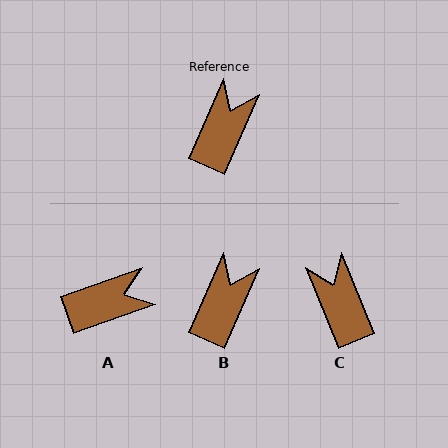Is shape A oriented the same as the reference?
No, it is off by about 47 degrees.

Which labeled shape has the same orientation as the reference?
B.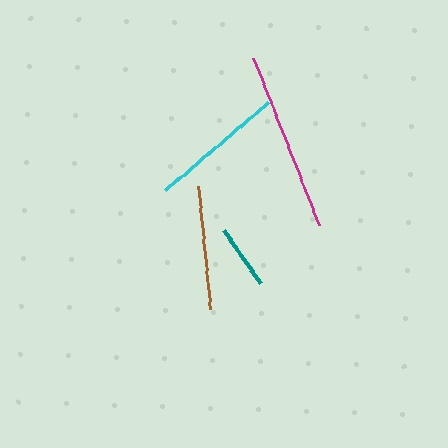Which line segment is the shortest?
The teal line is the shortest at approximately 66 pixels.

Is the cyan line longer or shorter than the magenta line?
The magenta line is longer than the cyan line.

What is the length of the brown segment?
The brown segment is approximately 122 pixels long.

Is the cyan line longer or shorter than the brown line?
The cyan line is longer than the brown line.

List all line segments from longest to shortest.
From longest to shortest: magenta, cyan, brown, teal.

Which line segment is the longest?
The magenta line is the longest at approximately 179 pixels.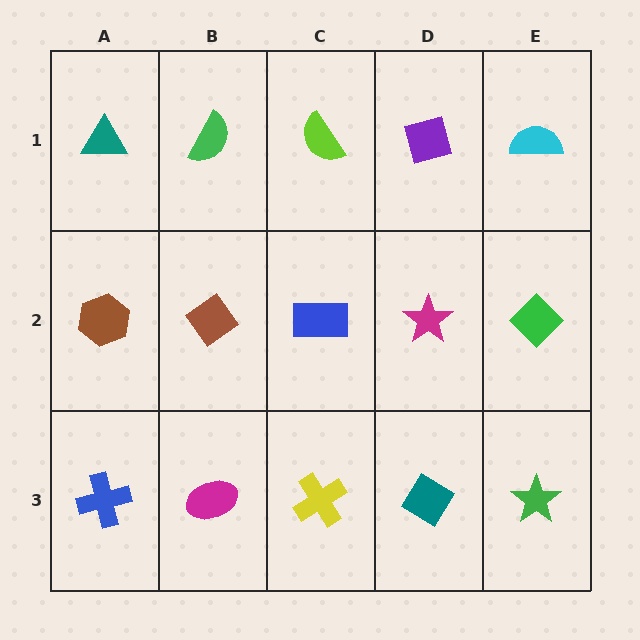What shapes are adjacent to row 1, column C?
A blue rectangle (row 2, column C), a green semicircle (row 1, column B), a purple square (row 1, column D).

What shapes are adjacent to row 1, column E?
A green diamond (row 2, column E), a purple square (row 1, column D).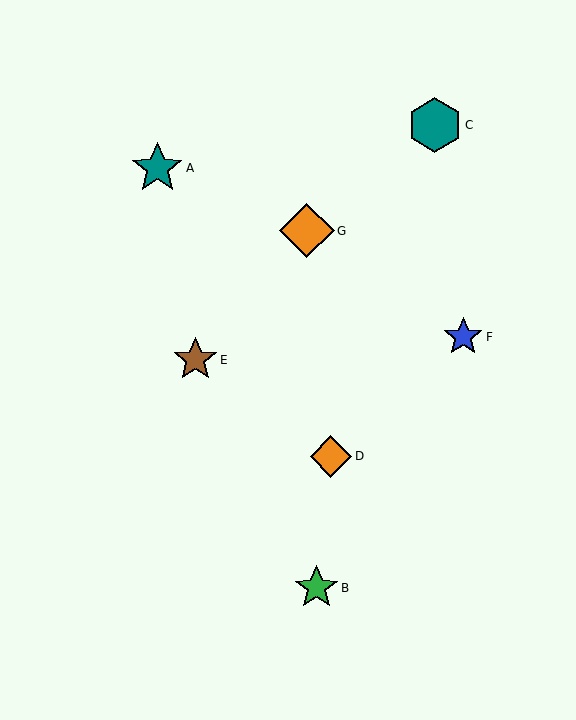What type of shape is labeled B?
Shape B is a green star.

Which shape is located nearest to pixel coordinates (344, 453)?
The orange diamond (labeled D) at (331, 456) is nearest to that location.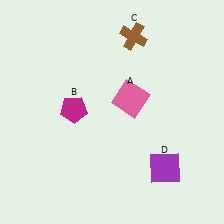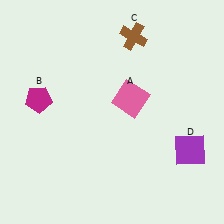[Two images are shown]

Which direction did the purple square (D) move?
The purple square (D) moved right.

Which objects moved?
The objects that moved are: the magenta pentagon (B), the purple square (D).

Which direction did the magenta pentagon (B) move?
The magenta pentagon (B) moved left.